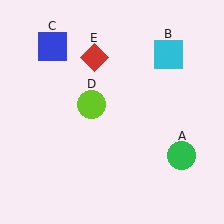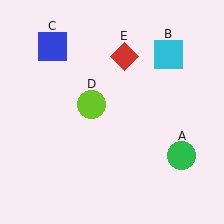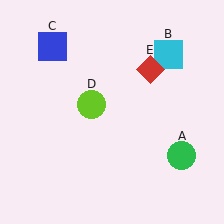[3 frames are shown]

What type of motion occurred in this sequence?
The red diamond (object E) rotated clockwise around the center of the scene.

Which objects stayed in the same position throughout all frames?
Green circle (object A) and cyan square (object B) and blue square (object C) and lime circle (object D) remained stationary.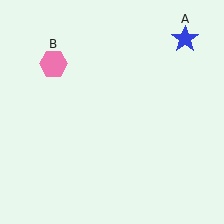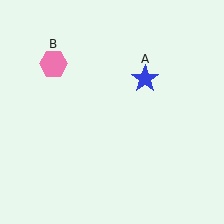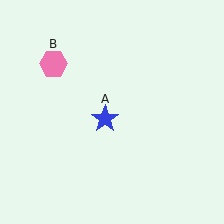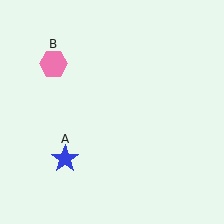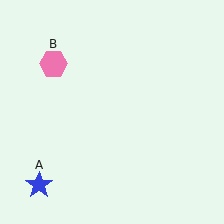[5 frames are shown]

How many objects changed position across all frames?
1 object changed position: blue star (object A).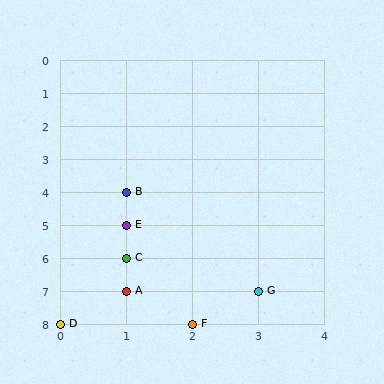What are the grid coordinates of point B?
Point B is at grid coordinates (1, 4).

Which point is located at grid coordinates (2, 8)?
Point F is at (2, 8).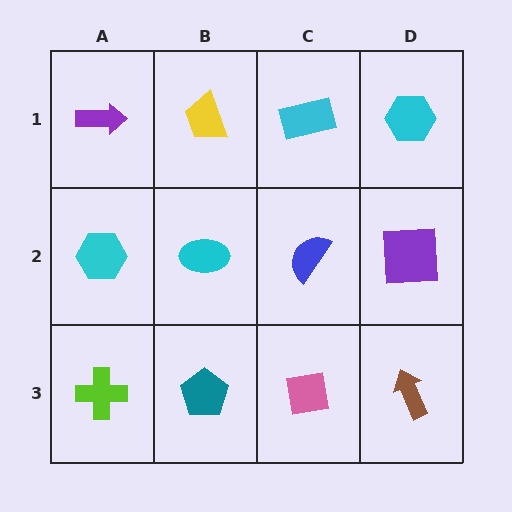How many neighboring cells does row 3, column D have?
2.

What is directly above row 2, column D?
A cyan hexagon.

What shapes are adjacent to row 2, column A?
A purple arrow (row 1, column A), a lime cross (row 3, column A), a cyan ellipse (row 2, column B).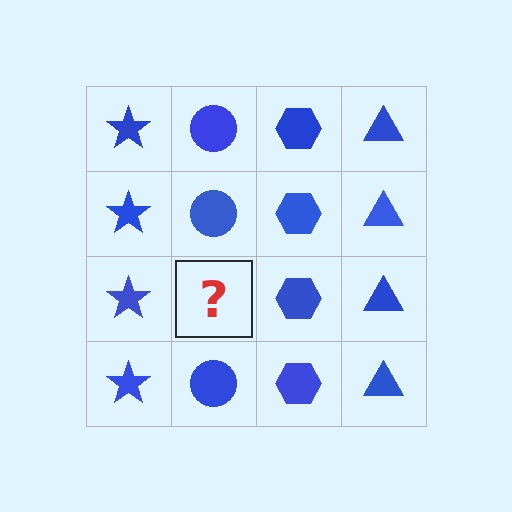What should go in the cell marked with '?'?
The missing cell should contain a blue circle.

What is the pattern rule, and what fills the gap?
The rule is that each column has a consistent shape. The gap should be filled with a blue circle.